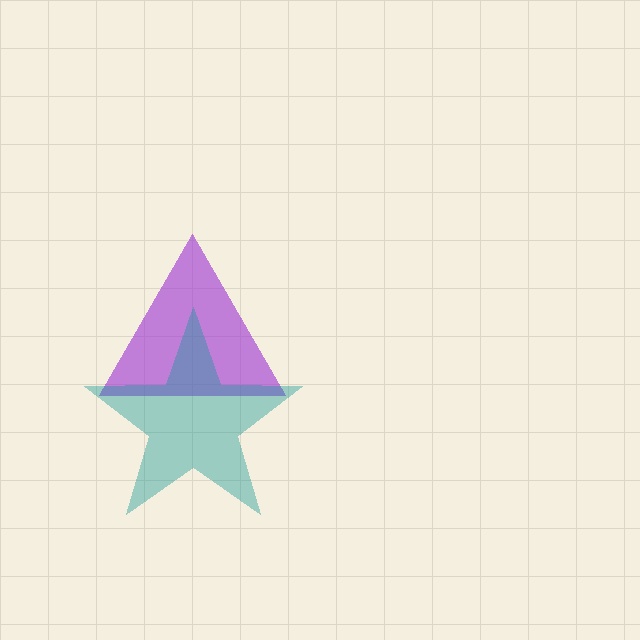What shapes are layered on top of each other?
The layered shapes are: a purple triangle, a teal star.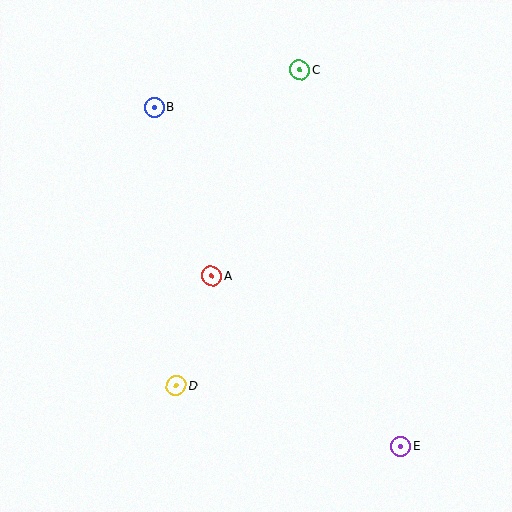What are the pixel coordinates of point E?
Point E is at (401, 446).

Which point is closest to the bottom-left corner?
Point D is closest to the bottom-left corner.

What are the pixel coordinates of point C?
Point C is at (300, 70).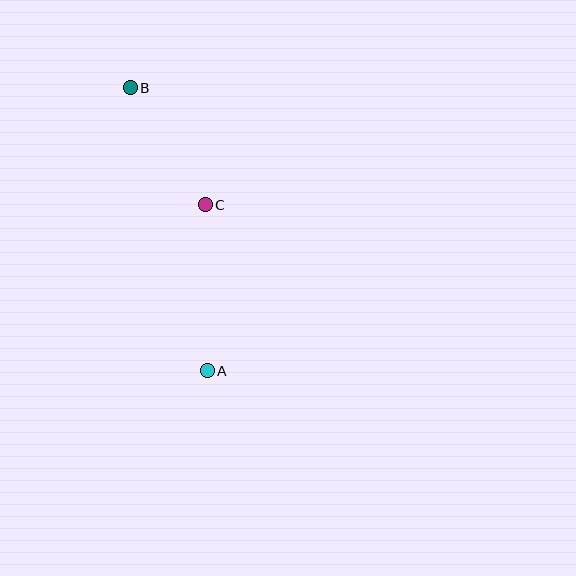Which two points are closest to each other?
Points B and C are closest to each other.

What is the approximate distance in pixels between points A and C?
The distance between A and C is approximately 166 pixels.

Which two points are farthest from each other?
Points A and B are farthest from each other.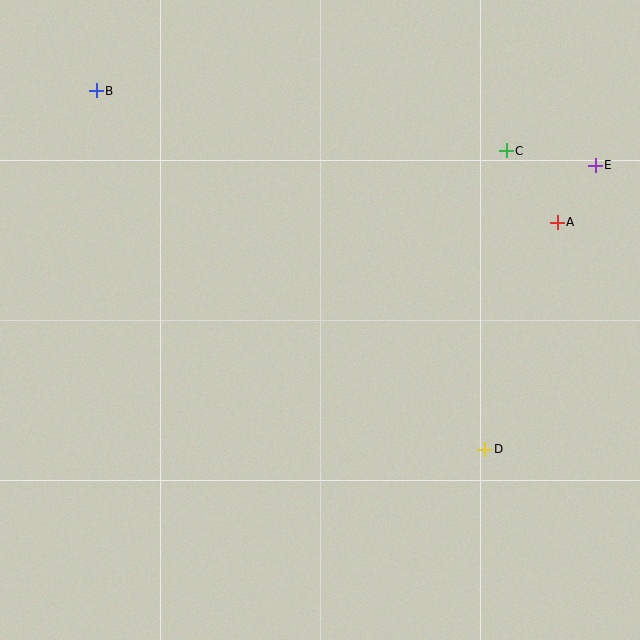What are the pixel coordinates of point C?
Point C is at (506, 151).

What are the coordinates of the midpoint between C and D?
The midpoint between C and D is at (496, 300).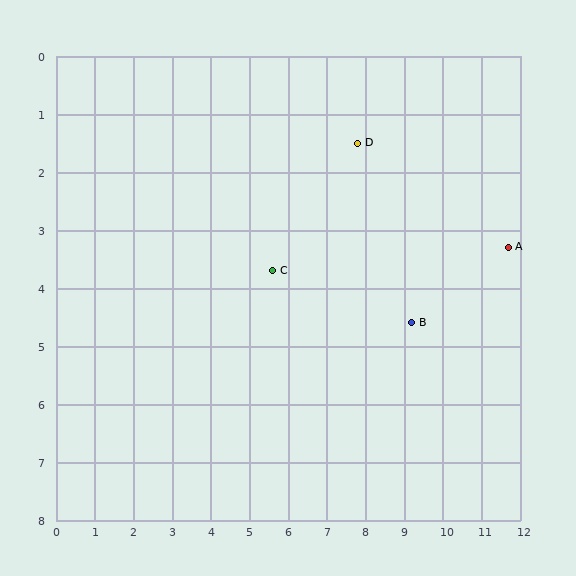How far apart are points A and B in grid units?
Points A and B are about 2.8 grid units apart.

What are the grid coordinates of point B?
Point B is at approximately (9.2, 4.6).